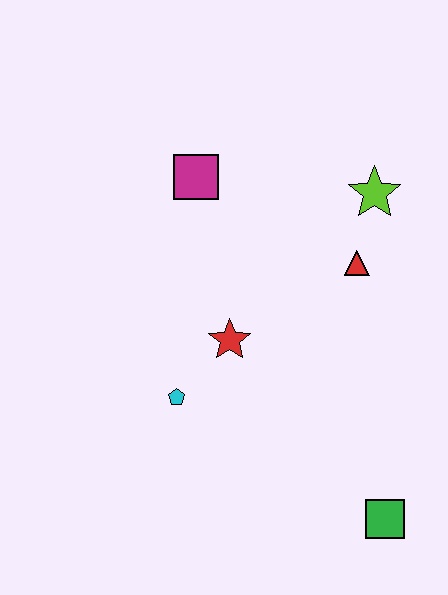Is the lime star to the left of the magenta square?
No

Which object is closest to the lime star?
The red triangle is closest to the lime star.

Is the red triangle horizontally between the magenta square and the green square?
Yes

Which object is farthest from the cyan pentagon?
The lime star is farthest from the cyan pentagon.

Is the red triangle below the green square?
No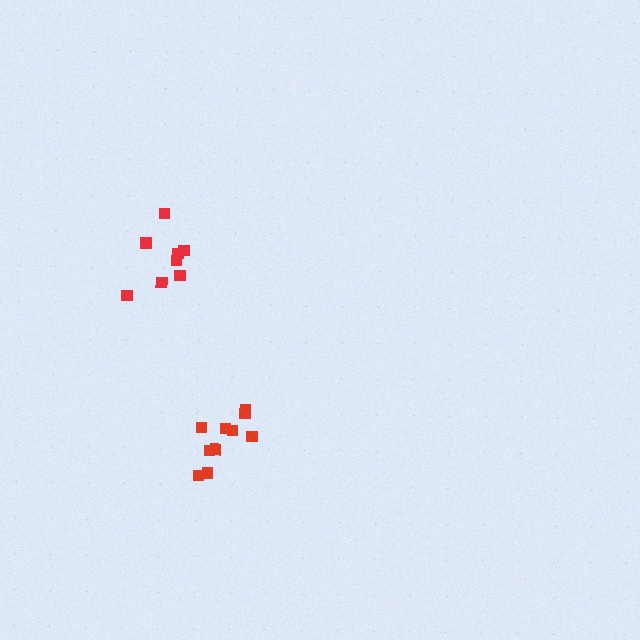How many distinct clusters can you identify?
There are 2 distinct clusters.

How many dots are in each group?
Group 1: 8 dots, Group 2: 10 dots (18 total).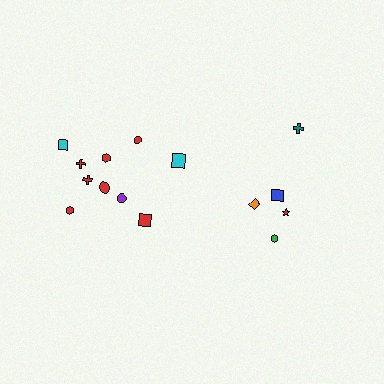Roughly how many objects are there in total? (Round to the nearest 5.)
Roughly 15 objects in total.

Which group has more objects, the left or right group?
The left group.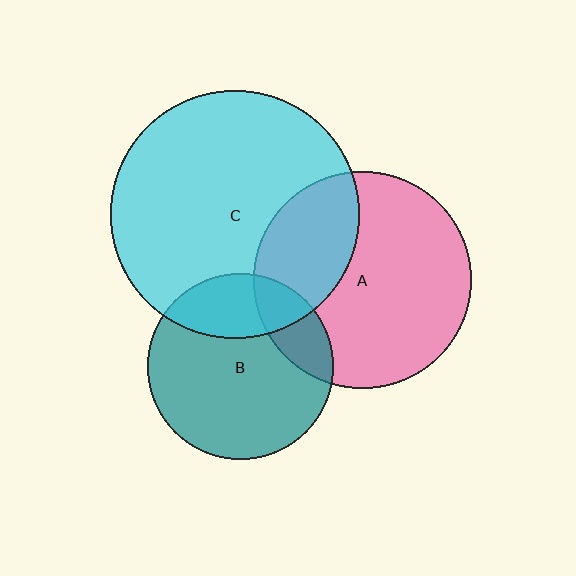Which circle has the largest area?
Circle C (cyan).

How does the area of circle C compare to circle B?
Approximately 1.8 times.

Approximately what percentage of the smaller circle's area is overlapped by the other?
Approximately 25%.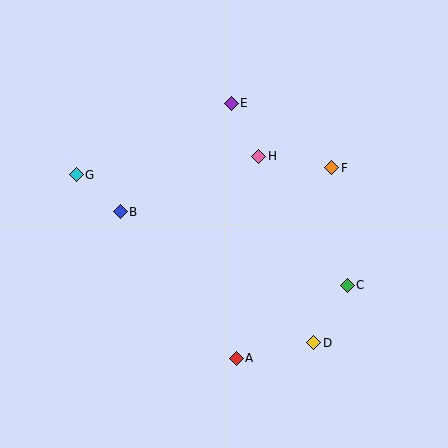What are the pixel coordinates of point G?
Point G is at (76, 175).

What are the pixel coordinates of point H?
Point H is at (259, 156).